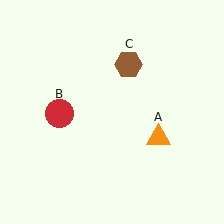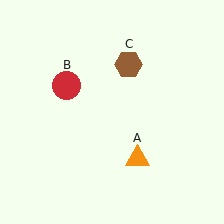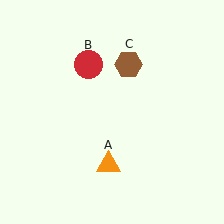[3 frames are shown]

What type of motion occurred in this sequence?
The orange triangle (object A), red circle (object B) rotated clockwise around the center of the scene.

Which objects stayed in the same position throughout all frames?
Brown hexagon (object C) remained stationary.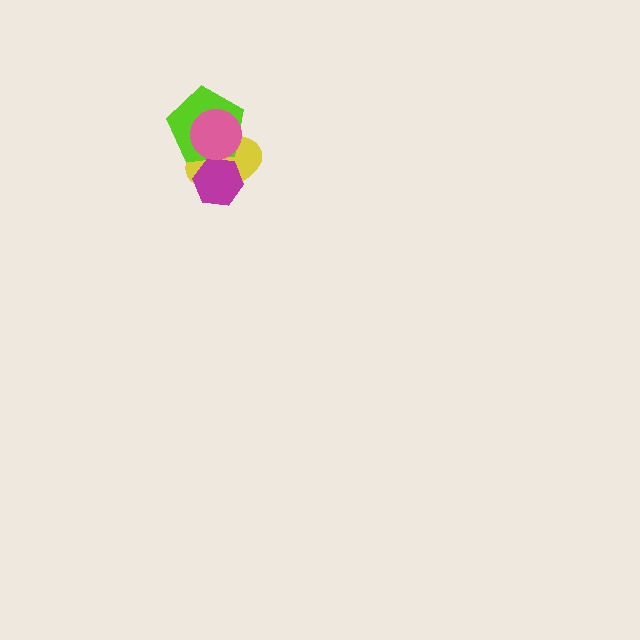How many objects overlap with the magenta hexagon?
2 objects overlap with the magenta hexagon.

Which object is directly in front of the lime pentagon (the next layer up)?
The magenta hexagon is directly in front of the lime pentagon.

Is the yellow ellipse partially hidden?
Yes, it is partially covered by another shape.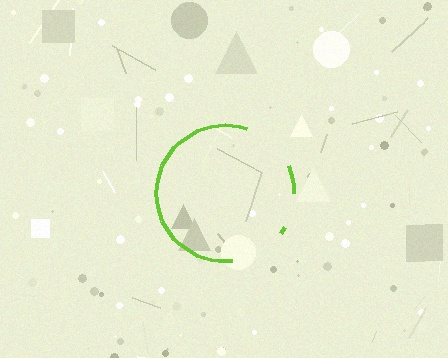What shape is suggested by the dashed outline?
The dashed outline suggests a circle.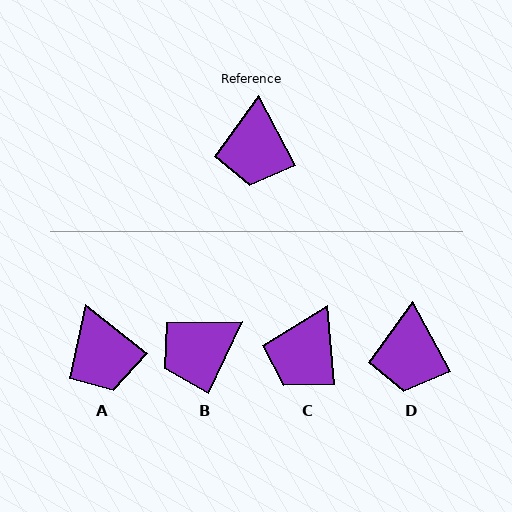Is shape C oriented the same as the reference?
No, it is off by about 22 degrees.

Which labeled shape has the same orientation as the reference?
D.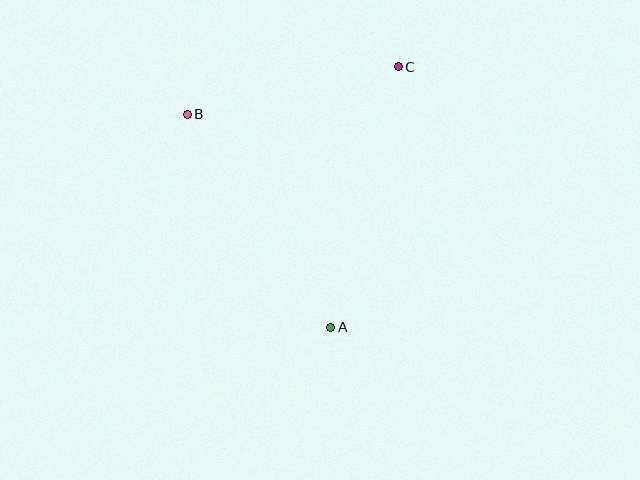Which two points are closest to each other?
Points B and C are closest to each other.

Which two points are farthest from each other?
Points A and C are farthest from each other.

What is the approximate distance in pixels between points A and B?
The distance between A and B is approximately 257 pixels.